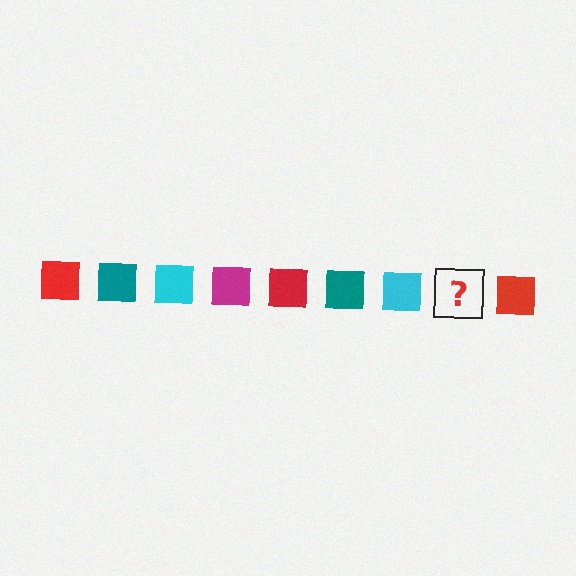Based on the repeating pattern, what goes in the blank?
The blank should be a magenta square.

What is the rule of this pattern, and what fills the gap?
The rule is that the pattern cycles through red, teal, cyan, magenta squares. The gap should be filled with a magenta square.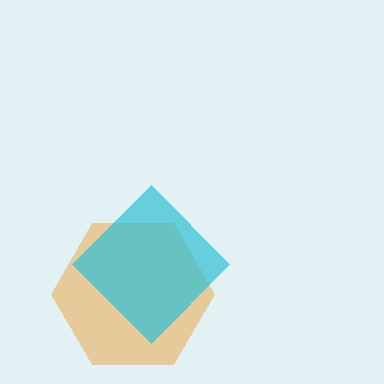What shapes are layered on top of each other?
The layered shapes are: an orange hexagon, a cyan diamond.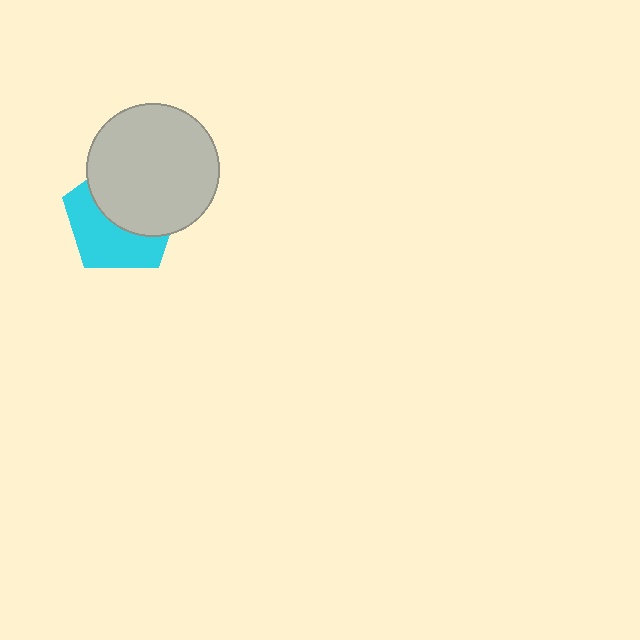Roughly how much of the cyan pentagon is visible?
About half of it is visible (roughly 48%).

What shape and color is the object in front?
The object in front is a light gray circle.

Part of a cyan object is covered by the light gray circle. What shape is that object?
It is a pentagon.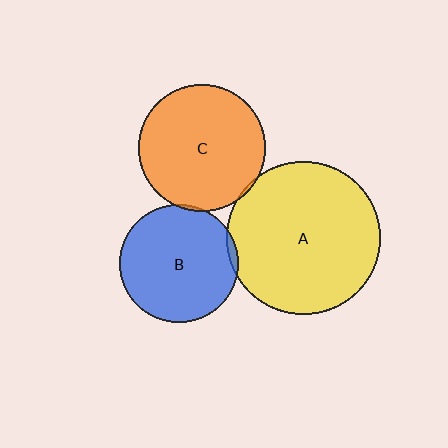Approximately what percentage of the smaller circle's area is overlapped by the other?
Approximately 5%.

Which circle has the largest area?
Circle A (yellow).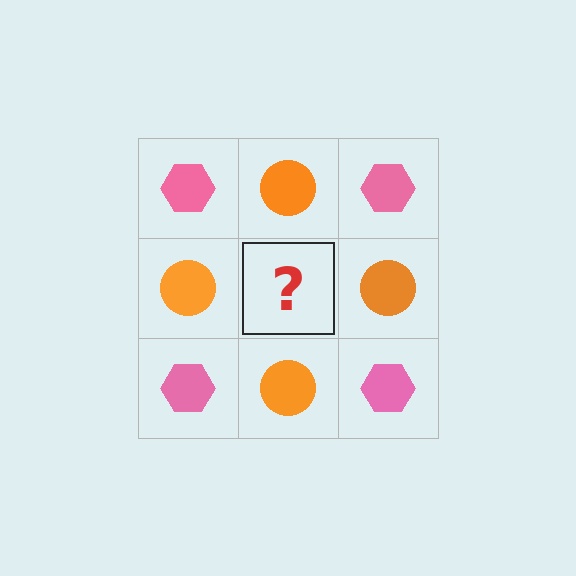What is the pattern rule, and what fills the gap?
The rule is that it alternates pink hexagon and orange circle in a checkerboard pattern. The gap should be filled with a pink hexagon.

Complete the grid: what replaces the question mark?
The question mark should be replaced with a pink hexagon.